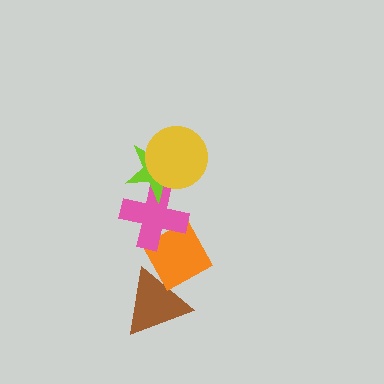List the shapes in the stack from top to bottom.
From top to bottom: the yellow circle, the lime star, the pink cross, the orange diamond, the brown triangle.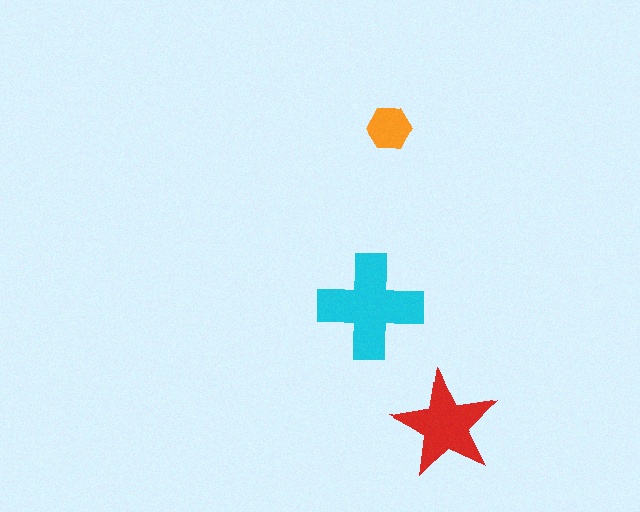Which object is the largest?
The cyan cross.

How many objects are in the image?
There are 3 objects in the image.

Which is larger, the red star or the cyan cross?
The cyan cross.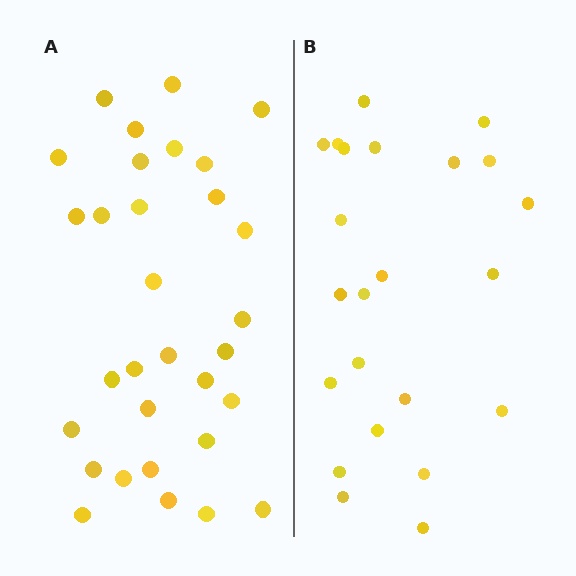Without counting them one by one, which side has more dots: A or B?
Region A (the left region) has more dots.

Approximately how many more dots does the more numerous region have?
Region A has roughly 8 or so more dots than region B.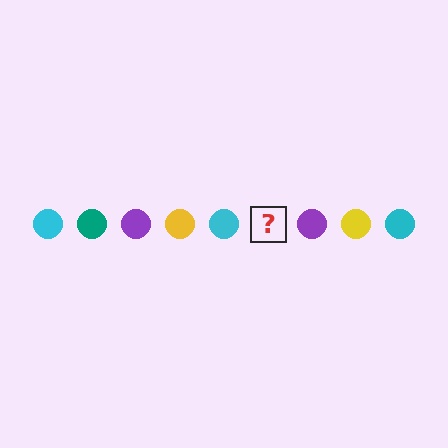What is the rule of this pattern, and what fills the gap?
The rule is that the pattern cycles through cyan, teal, purple, yellow circles. The gap should be filled with a teal circle.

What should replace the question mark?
The question mark should be replaced with a teal circle.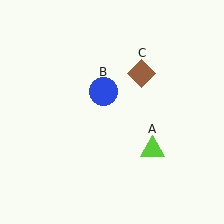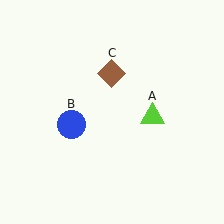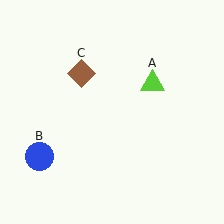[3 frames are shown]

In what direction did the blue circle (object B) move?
The blue circle (object B) moved down and to the left.